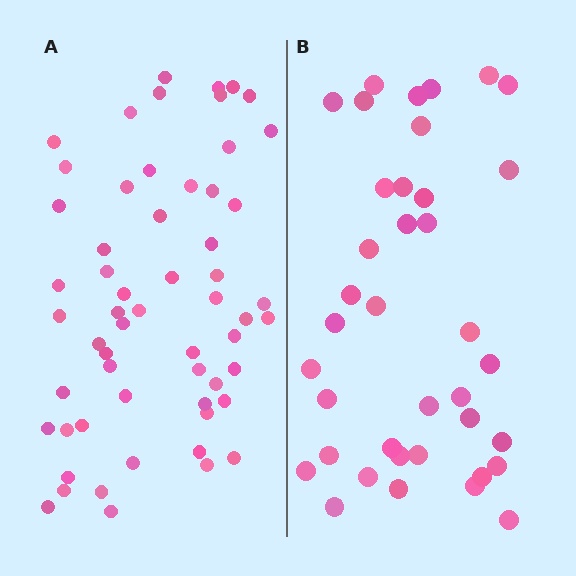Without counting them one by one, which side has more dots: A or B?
Region A (the left region) has more dots.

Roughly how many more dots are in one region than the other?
Region A has approximately 20 more dots than region B.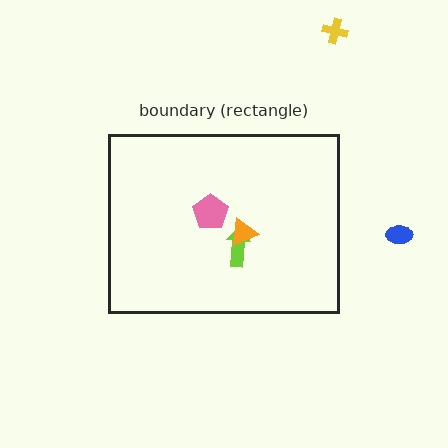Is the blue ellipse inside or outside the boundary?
Outside.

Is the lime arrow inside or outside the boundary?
Inside.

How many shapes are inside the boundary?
3 inside, 2 outside.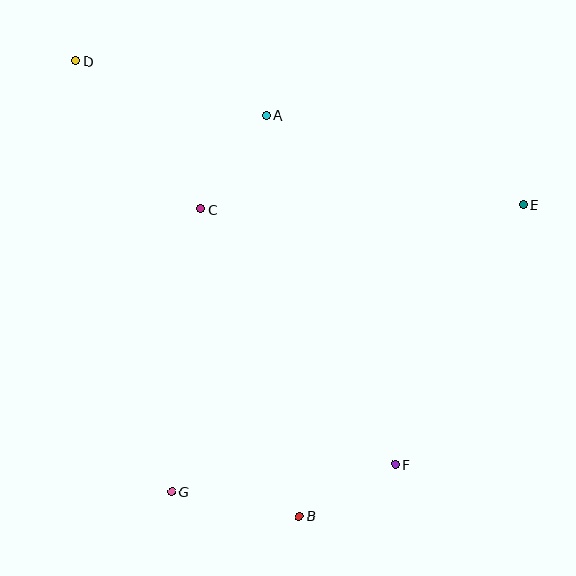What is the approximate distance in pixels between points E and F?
The distance between E and F is approximately 289 pixels.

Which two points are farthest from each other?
Points D and F are farthest from each other.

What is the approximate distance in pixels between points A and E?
The distance between A and E is approximately 271 pixels.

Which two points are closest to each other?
Points B and F are closest to each other.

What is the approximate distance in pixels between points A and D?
The distance between A and D is approximately 198 pixels.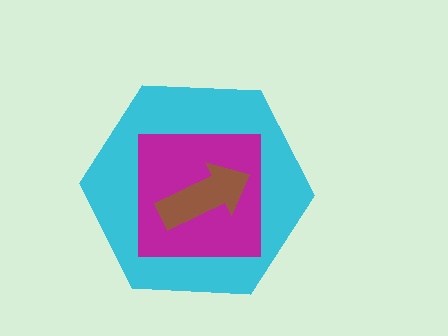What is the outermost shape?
The cyan hexagon.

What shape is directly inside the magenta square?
The brown arrow.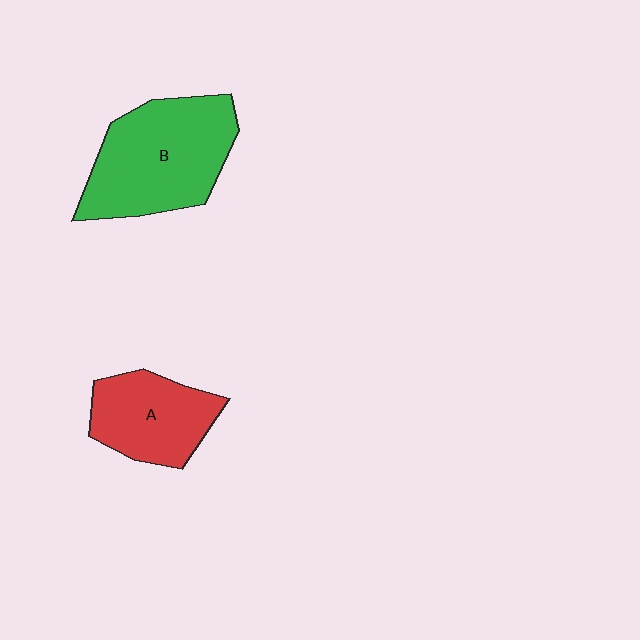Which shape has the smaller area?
Shape A (red).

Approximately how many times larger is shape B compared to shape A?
Approximately 1.5 times.